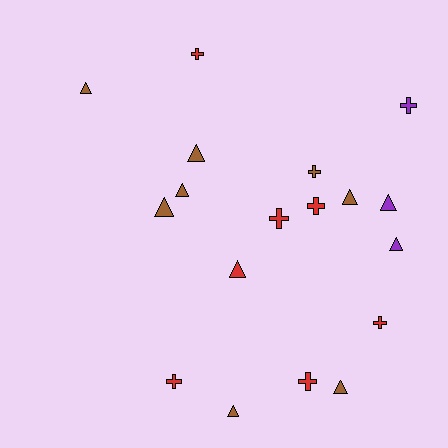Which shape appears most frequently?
Triangle, with 10 objects.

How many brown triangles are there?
There are 7 brown triangles.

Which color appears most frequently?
Brown, with 8 objects.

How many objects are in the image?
There are 18 objects.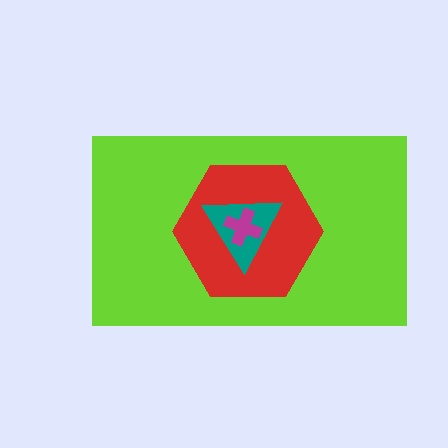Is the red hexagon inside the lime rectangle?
Yes.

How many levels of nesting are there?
4.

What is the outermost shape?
The lime rectangle.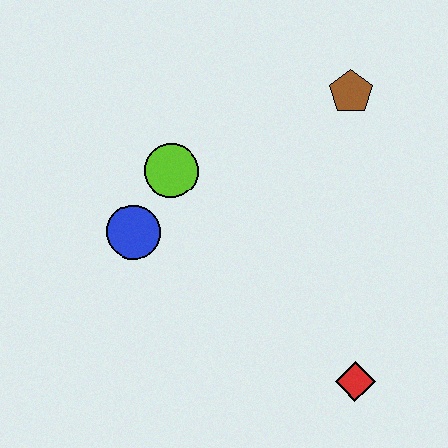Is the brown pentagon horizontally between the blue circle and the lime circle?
No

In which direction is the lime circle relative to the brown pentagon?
The lime circle is to the left of the brown pentagon.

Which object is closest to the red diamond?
The blue circle is closest to the red diamond.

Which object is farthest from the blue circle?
The red diamond is farthest from the blue circle.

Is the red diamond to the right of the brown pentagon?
Yes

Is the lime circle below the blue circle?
No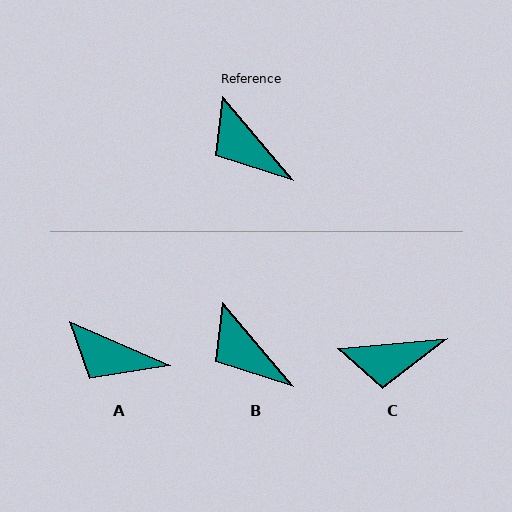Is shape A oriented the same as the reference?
No, it is off by about 26 degrees.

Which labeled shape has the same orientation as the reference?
B.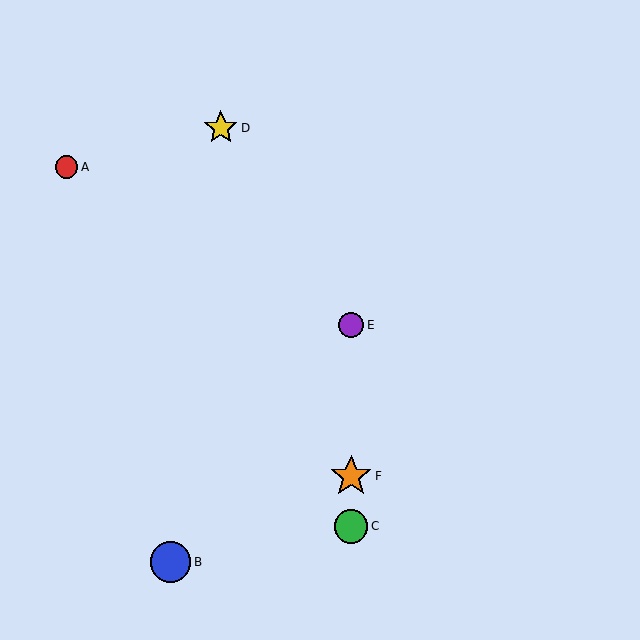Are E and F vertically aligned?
Yes, both are at x≈351.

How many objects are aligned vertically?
3 objects (C, E, F) are aligned vertically.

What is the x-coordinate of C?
Object C is at x≈351.